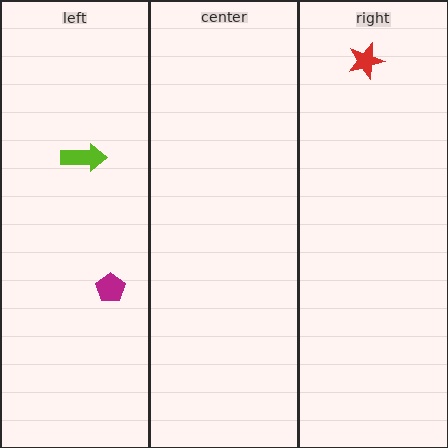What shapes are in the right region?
The red star.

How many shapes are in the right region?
1.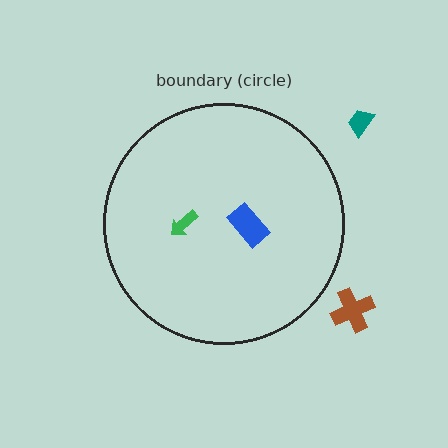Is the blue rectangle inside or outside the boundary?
Inside.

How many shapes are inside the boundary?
2 inside, 2 outside.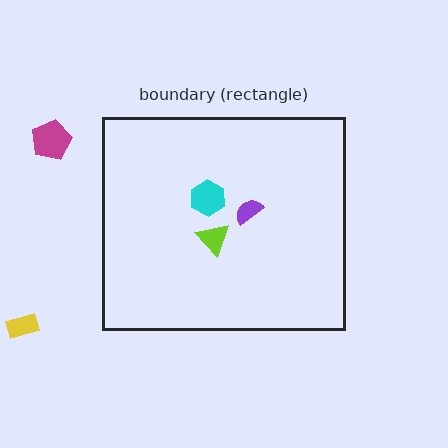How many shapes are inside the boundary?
3 inside, 2 outside.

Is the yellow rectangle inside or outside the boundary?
Outside.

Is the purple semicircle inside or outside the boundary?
Inside.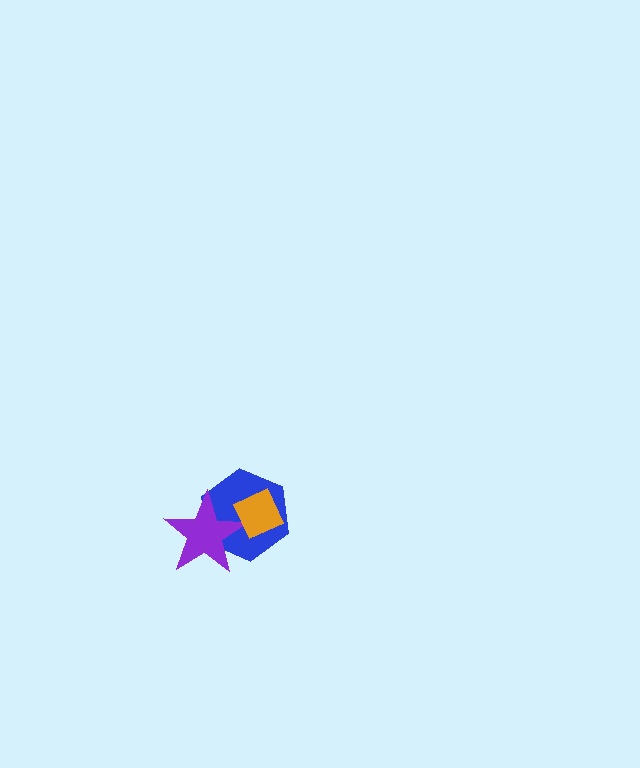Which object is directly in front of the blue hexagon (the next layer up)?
The purple star is directly in front of the blue hexagon.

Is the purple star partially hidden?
Yes, it is partially covered by another shape.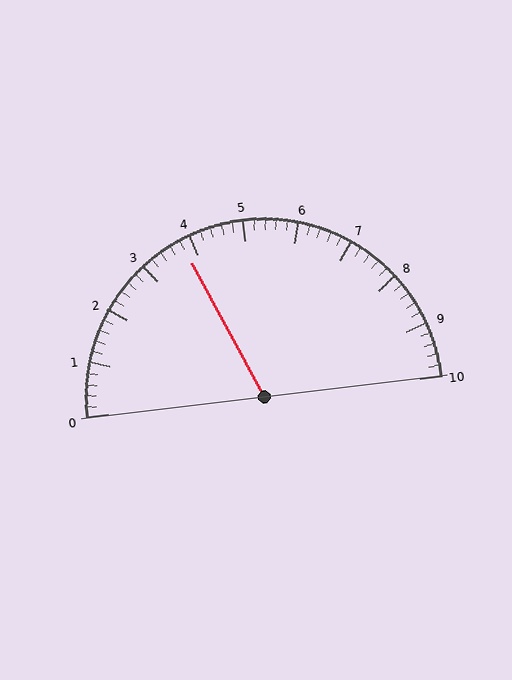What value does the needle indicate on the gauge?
The needle indicates approximately 3.8.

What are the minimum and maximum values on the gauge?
The gauge ranges from 0 to 10.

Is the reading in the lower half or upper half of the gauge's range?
The reading is in the lower half of the range (0 to 10).